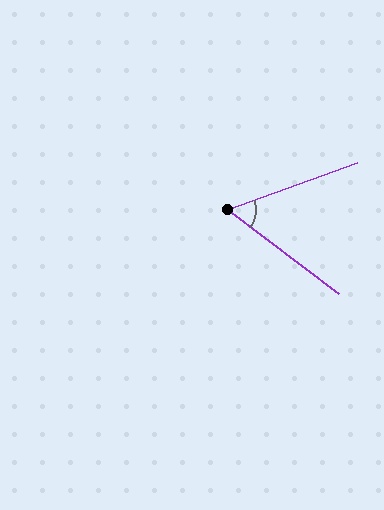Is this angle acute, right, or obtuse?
It is acute.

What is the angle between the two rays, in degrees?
Approximately 57 degrees.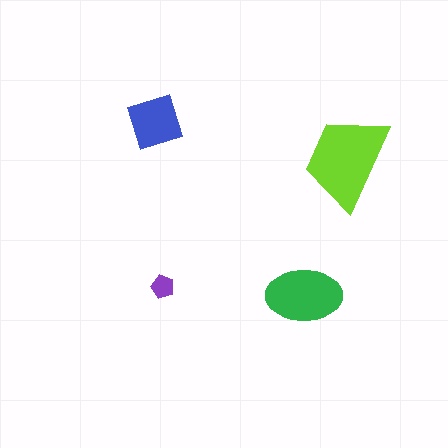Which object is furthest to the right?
The lime trapezoid is rightmost.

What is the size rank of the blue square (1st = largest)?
3rd.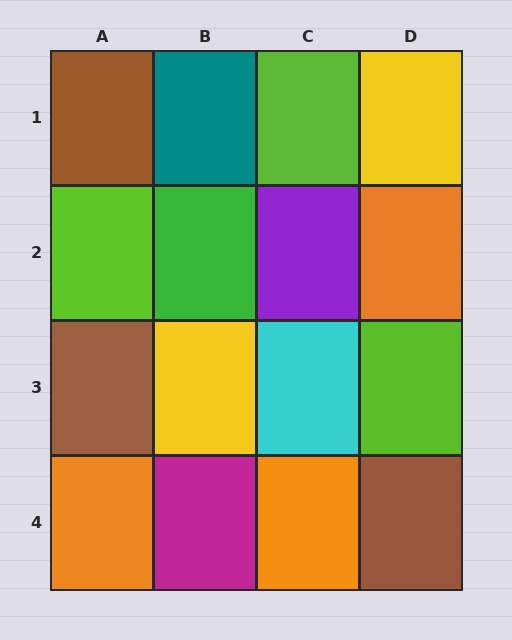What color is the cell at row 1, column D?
Yellow.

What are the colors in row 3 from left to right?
Brown, yellow, cyan, lime.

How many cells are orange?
3 cells are orange.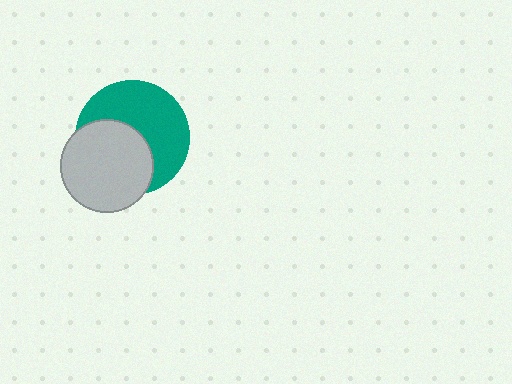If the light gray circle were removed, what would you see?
You would see the complete teal circle.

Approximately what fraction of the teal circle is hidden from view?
Roughly 44% of the teal circle is hidden behind the light gray circle.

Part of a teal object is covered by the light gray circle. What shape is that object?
It is a circle.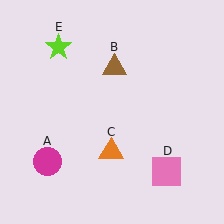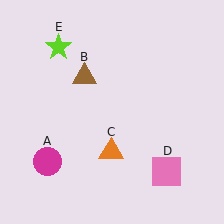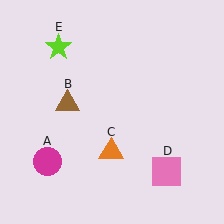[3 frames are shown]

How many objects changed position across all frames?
1 object changed position: brown triangle (object B).